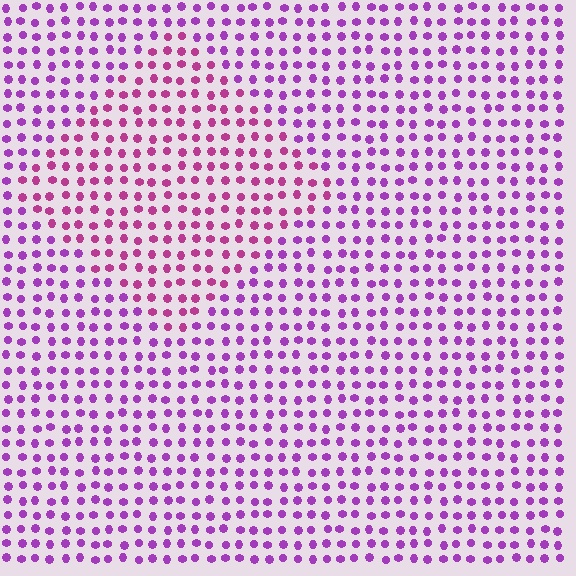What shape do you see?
I see a diamond.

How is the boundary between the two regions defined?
The boundary is defined purely by a slight shift in hue (about 30 degrees). Spacing, size, and orientation are identical on both sides.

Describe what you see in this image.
The image is filled with small purple elements in a uniform arrangement. A diamond-shaped region is visible where the elements are tinted to a slightly different hue, forming a subtle color boundary.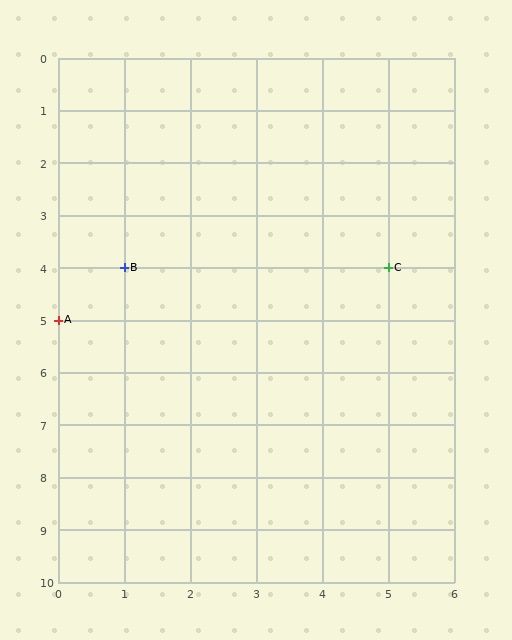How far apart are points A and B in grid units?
Points A and B are 1 column and 1 row apart (about 1.4 grid units diagonally).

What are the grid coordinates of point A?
Point A is at grid coordinates (0, 5).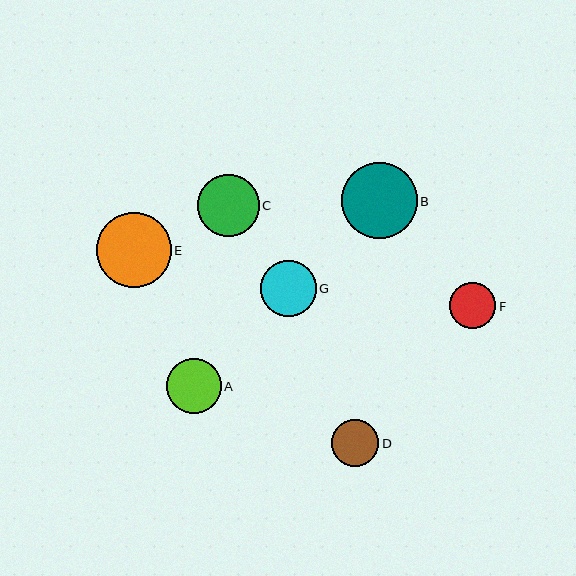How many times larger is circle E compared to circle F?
Circle E is approximately 1.6 times the size of circle F.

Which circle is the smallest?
Circle F is the smallest with a size of approximately 46 pixels.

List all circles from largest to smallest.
From largest to smallest: B, E, C, G, A, D, F.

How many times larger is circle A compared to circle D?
Circle A is approximately 1.2 times the size of circle D.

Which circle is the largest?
Circle B is the largest with a size of approximately 76 pixels.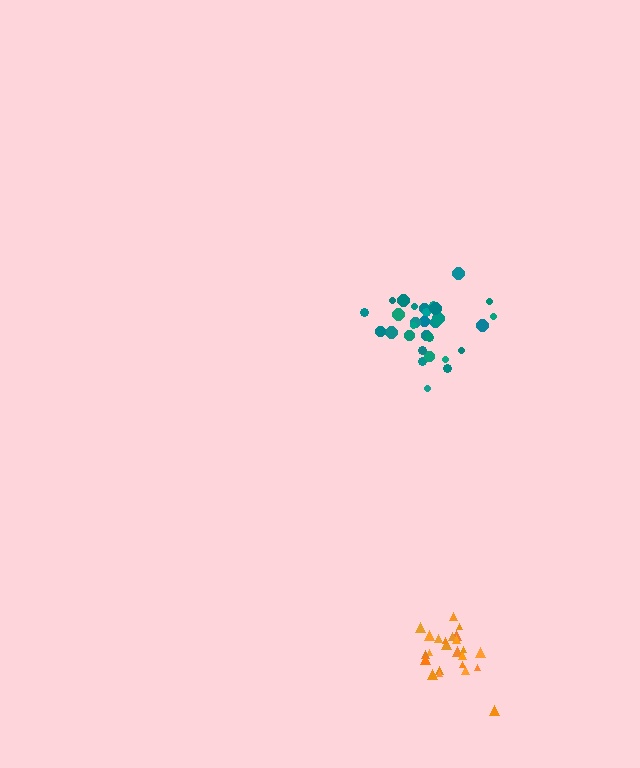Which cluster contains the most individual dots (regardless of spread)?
Teal (30).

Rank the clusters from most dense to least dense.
orange, teal.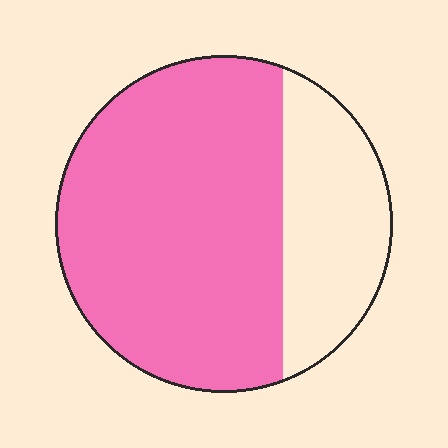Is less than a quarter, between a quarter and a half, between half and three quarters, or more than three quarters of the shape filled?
Between half and three quarters.